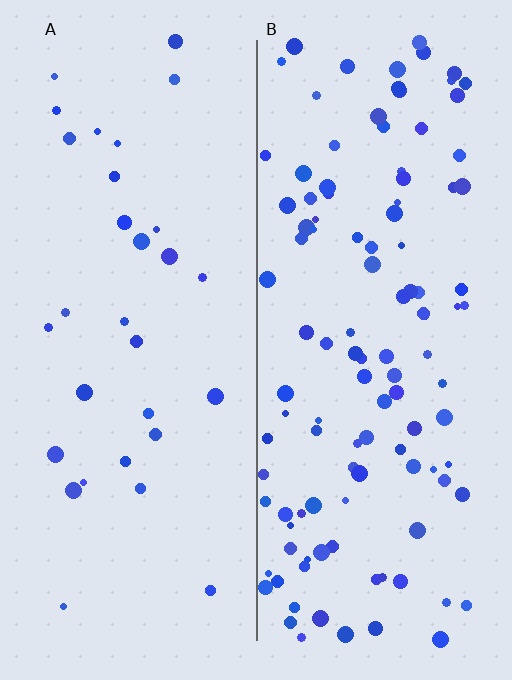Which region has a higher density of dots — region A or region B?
B (the right).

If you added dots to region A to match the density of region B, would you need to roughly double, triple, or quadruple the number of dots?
Approximately quadruple.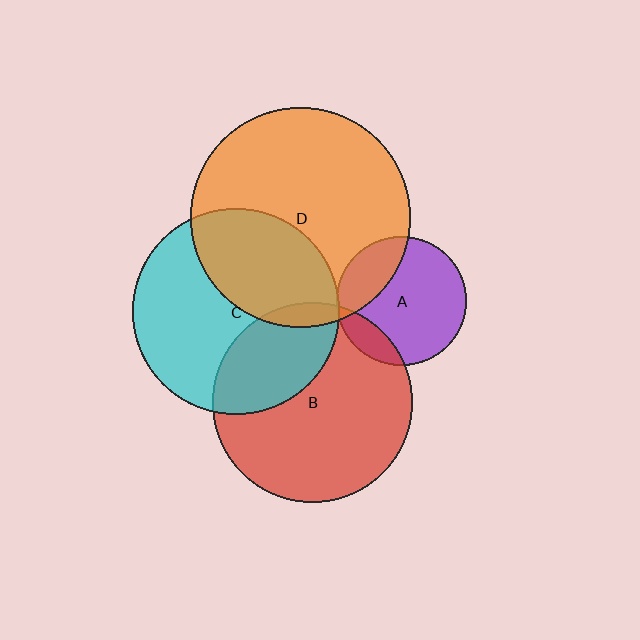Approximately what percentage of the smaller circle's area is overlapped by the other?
Approximately 15%.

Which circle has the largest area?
Circle D (orange).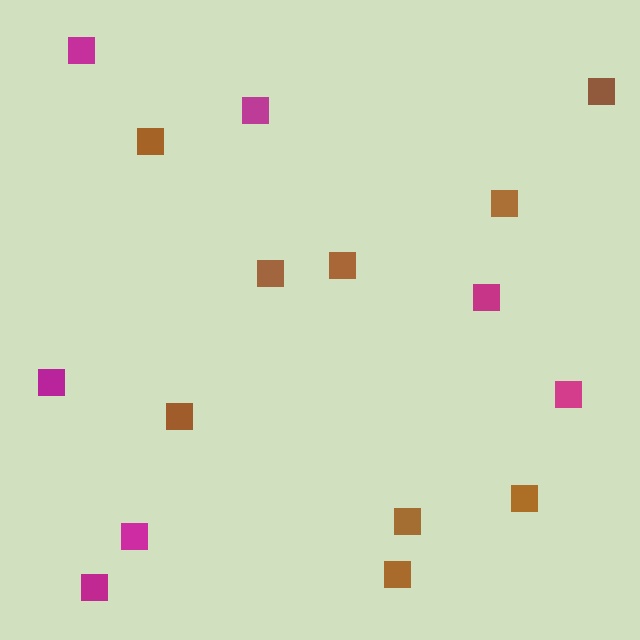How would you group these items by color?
There are 2 groups: one group of brown squares (9) and one group of magenta squares (7).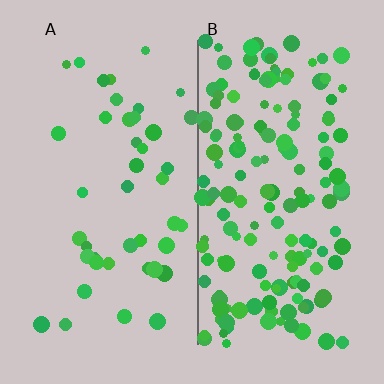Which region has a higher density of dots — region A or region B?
B (the right).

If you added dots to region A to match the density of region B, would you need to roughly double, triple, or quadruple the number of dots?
Approximately quadruple.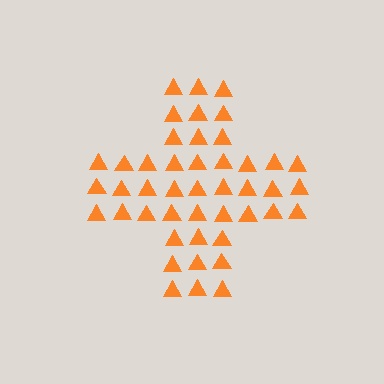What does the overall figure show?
The overall figure shows a cross.